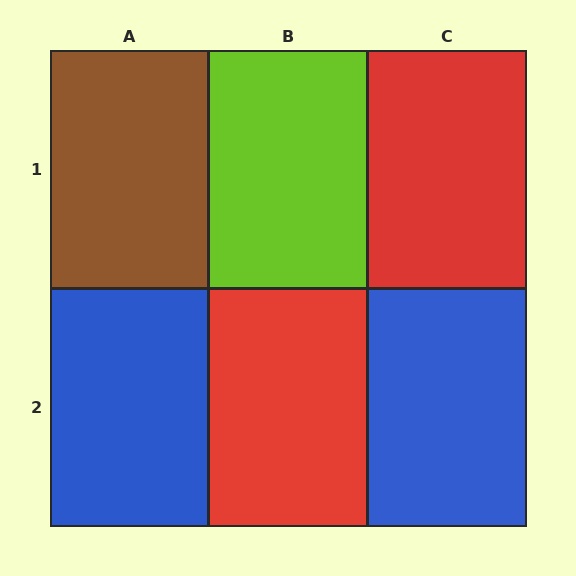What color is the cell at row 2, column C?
Blue.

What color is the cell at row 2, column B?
Red.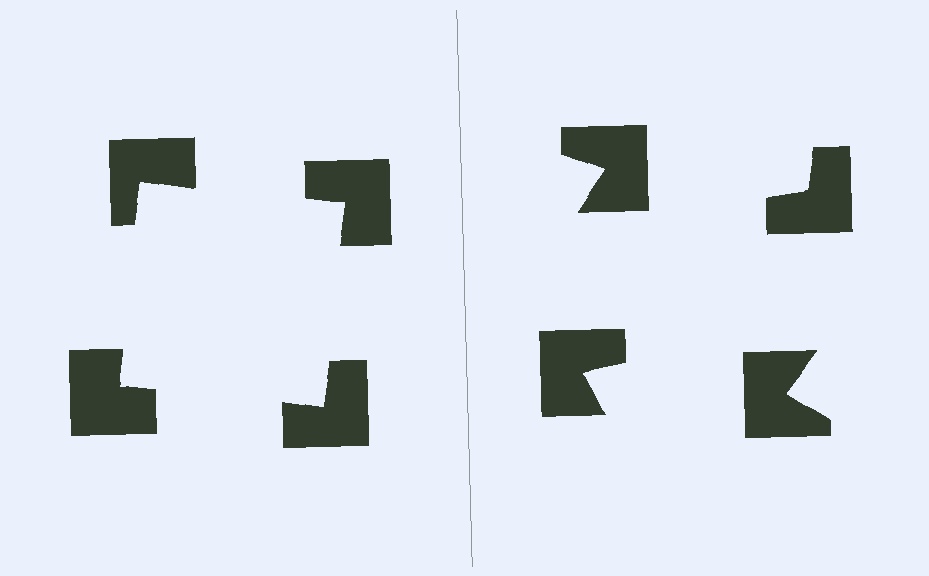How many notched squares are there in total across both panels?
8 — 4 on each side.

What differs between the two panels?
The notched squares are positioned identically on both sides; only the wedge orientations differ. On the left they align to a square; on the right they are misaligned.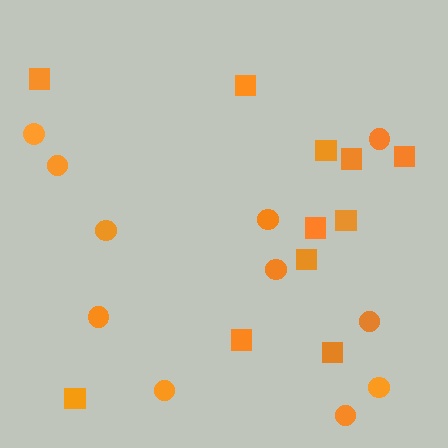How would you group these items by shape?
There are 2 groups: one group of squares (11) and one group of circles (11).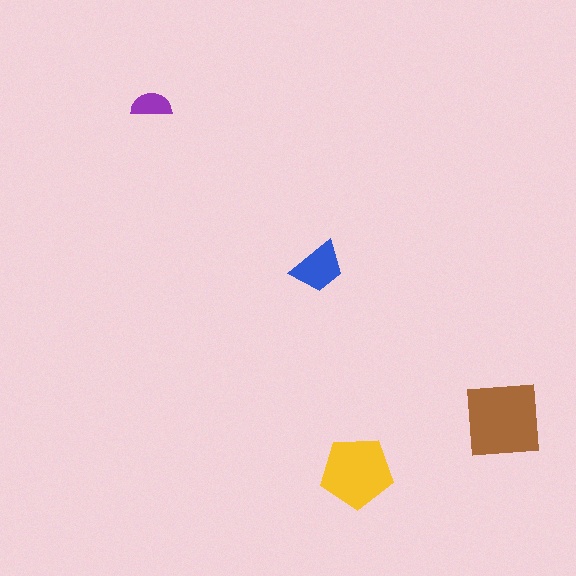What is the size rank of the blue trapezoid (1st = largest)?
3rd.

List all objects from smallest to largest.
The purple semicircle, the blue trapezoid, the yellow pentagon, the brown square.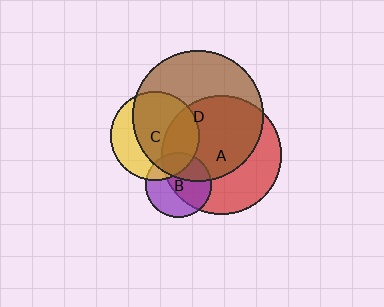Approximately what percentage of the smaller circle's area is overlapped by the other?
Approximately 60%.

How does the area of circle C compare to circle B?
Approximately 1.8 times.